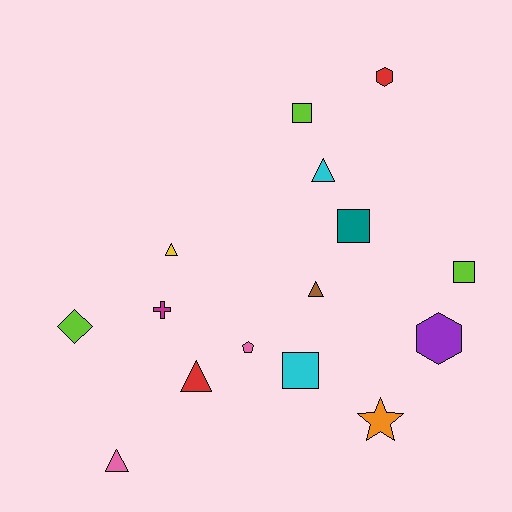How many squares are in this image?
There are 4 squares.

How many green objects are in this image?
There are no green objects.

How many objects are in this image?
There are 15 objects.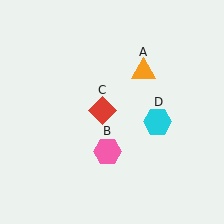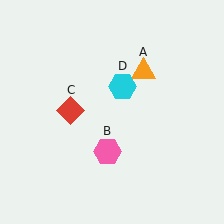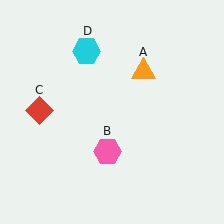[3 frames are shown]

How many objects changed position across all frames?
2 objects changed position: red diamond (object C), cyan hexagon (object D).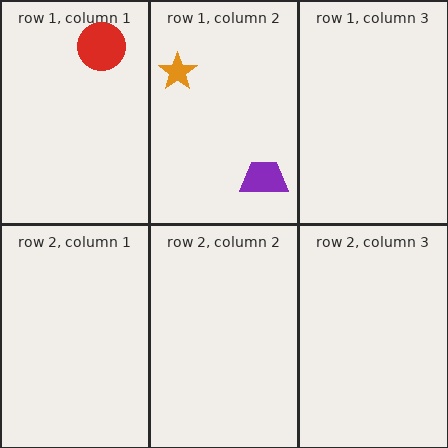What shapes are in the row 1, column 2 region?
The orange star, the purple trapezoid.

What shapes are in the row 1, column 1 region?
The red circle.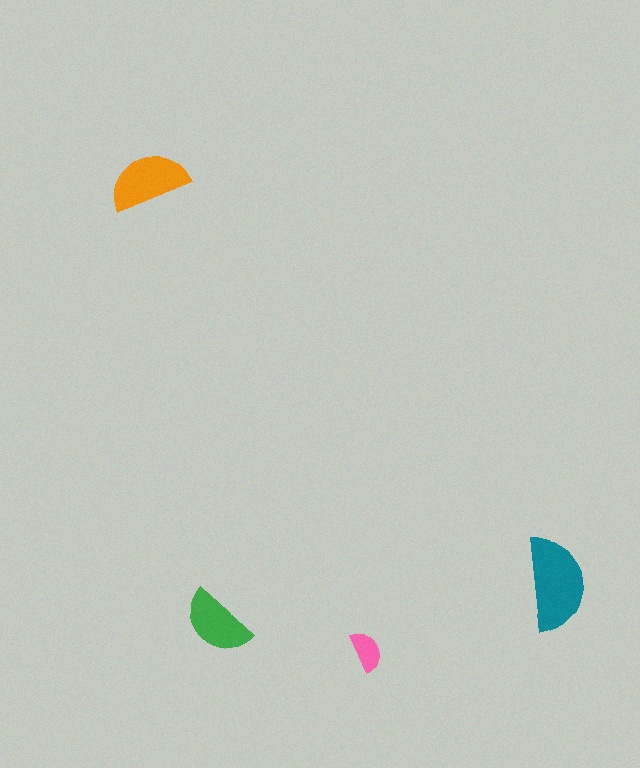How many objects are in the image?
There are 4 objects in the image.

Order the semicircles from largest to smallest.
the teal one, the orange one, the green one, the pink one.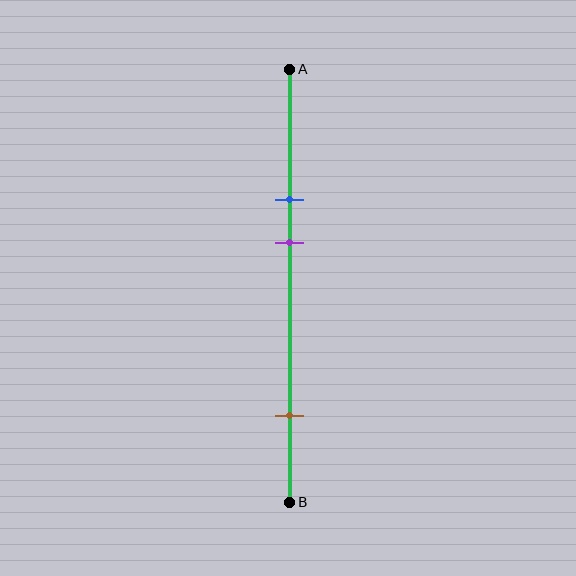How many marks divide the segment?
There are 3 marks dividing the segment.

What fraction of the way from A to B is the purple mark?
The purple mark is approximately 40% (0.4) of the way from A to B.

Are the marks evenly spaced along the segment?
No, the marks are not evenly spaced.